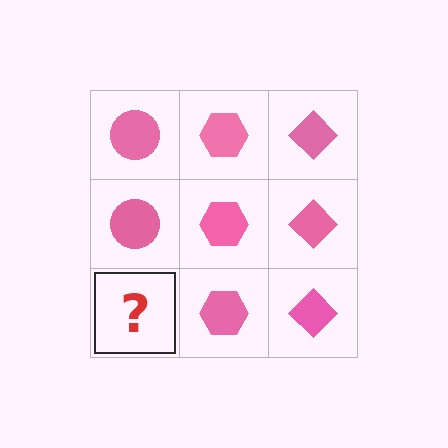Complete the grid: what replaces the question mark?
The question mark should be replaced with a pink circle.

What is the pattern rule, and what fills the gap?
The rule is that each column has a consistent shape. The gap should be filled with a pink circle.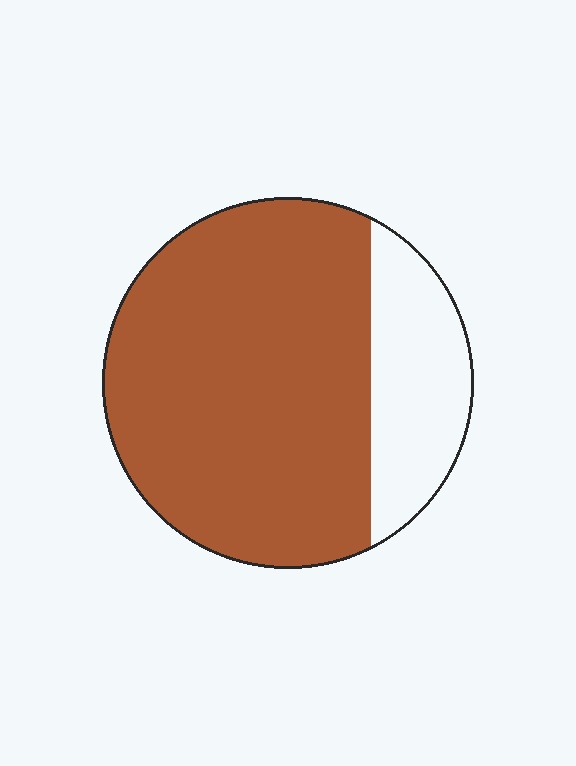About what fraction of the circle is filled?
About three quarters (3/4).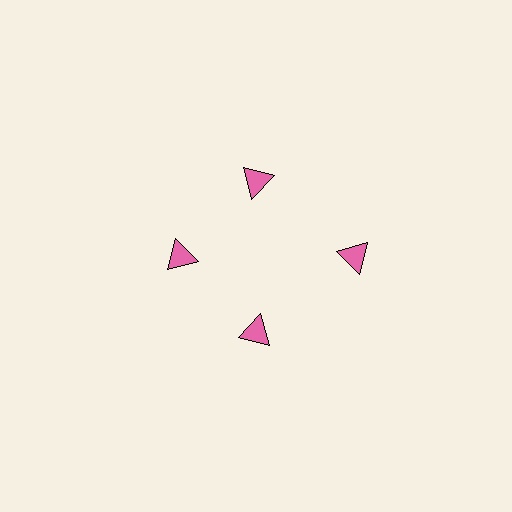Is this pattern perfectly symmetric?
No. The 4 pink triangles are arranged in a ring, but one element near the 3 o'clock position is pushed outward from the center, breaking the 4-fold rotational symmetry.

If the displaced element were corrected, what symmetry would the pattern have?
It would have 4-fold rotational symmetry — the pattern would map onto itself every 90 degrees.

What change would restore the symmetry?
The symmetry would be restored by moving it inward, back onto the ring so that all 4 triangles sit at equal angles and equal distance from the center.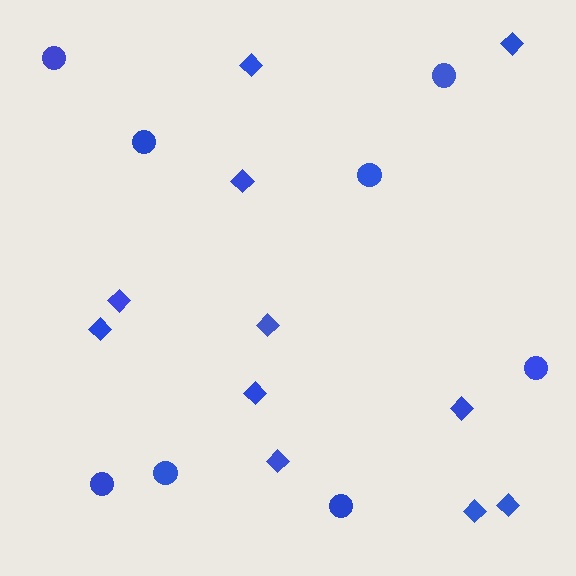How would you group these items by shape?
There are 2 groups: one group of circles (8) and one group of diamonds (11).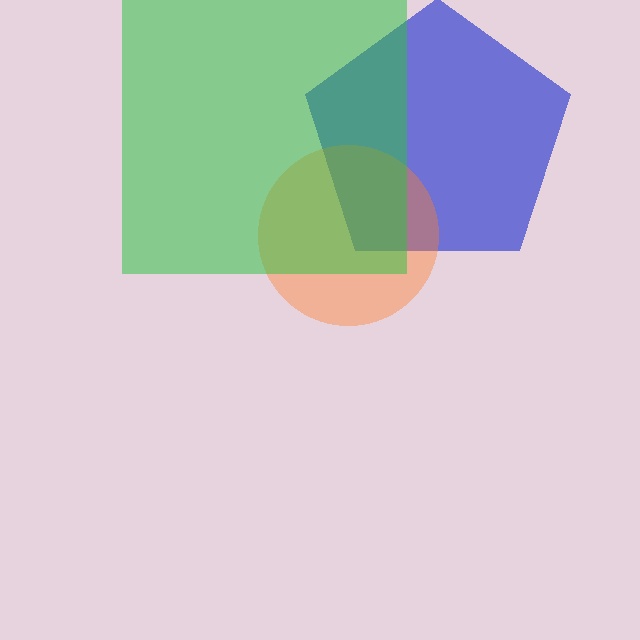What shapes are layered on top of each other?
The layered shapes are: a blue pentagon, an orange circle, a green square.